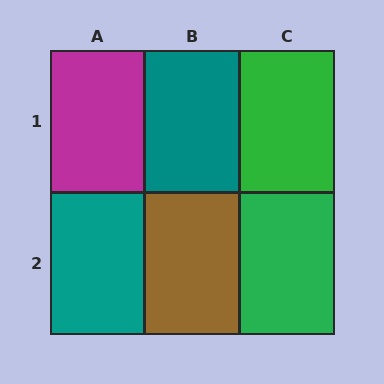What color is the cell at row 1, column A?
Magenta.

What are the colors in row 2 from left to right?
Teal, brown, green.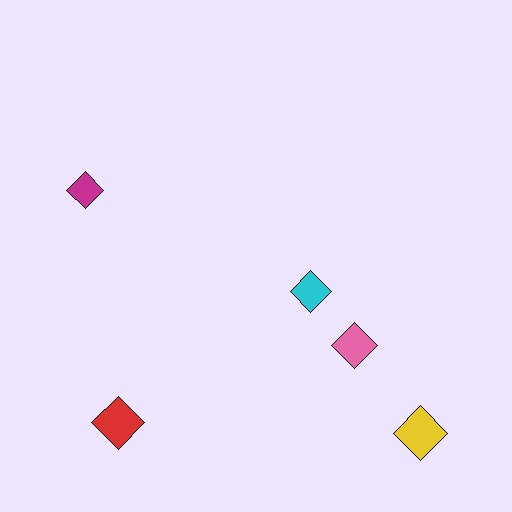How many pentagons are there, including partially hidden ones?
There are no pentagons.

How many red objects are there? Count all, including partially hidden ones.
There is 1 red object.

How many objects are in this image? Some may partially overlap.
There are 5 objects.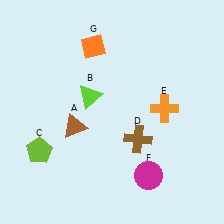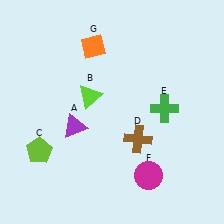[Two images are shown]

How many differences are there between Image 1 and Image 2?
There are 2 differences between the two images.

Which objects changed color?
A changed from brown to purple. E changed from orange to green.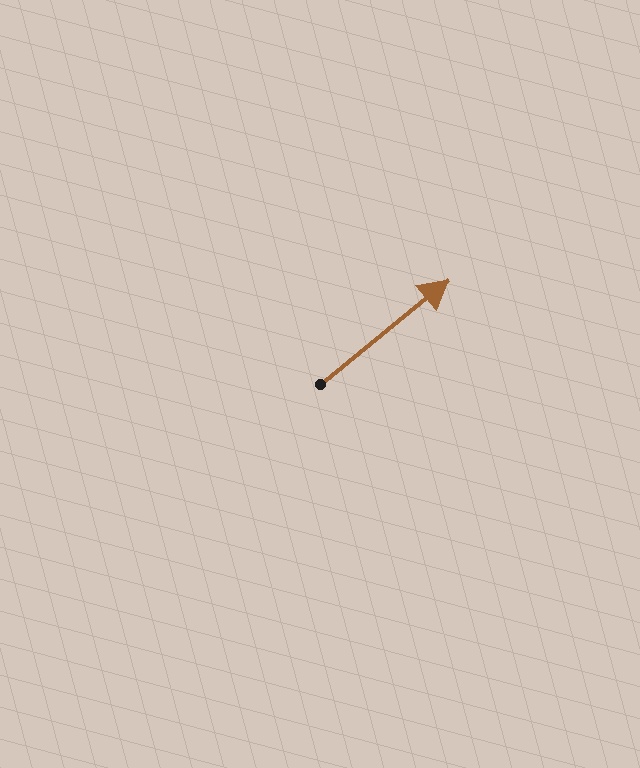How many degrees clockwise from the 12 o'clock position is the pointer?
Approximately 51 degrees.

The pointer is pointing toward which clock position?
Roughly 2 o'clock.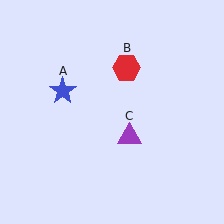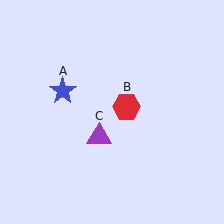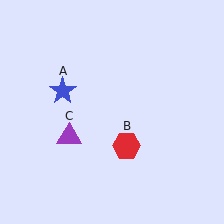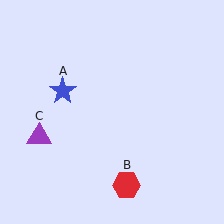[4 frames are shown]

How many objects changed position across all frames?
2 objects changed position: red hexagon (object B), purple triangle (object C).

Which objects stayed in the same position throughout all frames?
Blue star (object A) remained stationary.